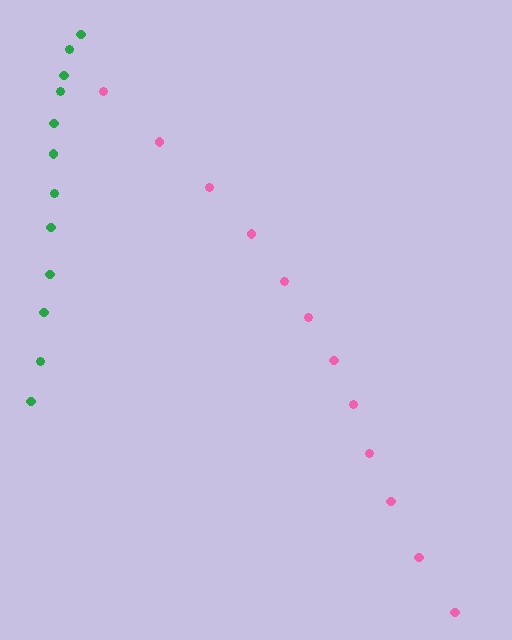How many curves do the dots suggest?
There are 2 distinct paths.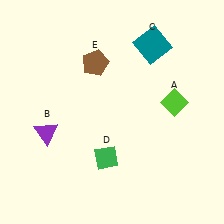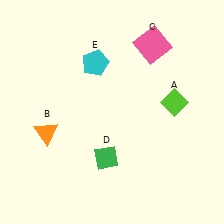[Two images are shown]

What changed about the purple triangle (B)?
In Image 1, B is purple. In Image 2, it changed to orange.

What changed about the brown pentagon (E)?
In Image 1, E is brown. In Image 2, it changed to cyan.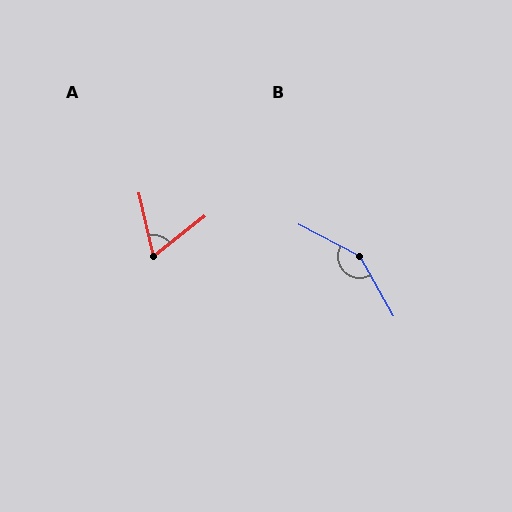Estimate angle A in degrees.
Approximately 65 degrees.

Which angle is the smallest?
A, at approximately 65 degrees.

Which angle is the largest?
B, at approximately 147 degrees.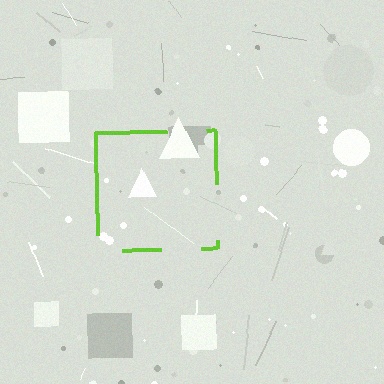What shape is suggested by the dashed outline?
The dashed outline suggests a square.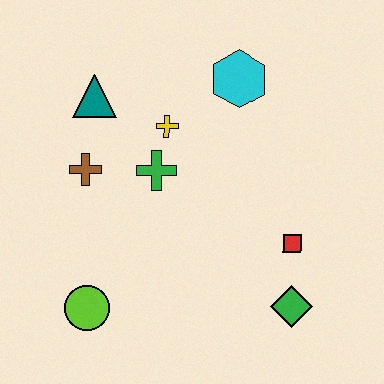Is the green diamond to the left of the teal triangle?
No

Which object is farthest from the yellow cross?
The green diamond is farthest from the yellow cross.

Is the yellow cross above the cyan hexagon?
No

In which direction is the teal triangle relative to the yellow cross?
The teal triangle is to the left of the yellow cross.